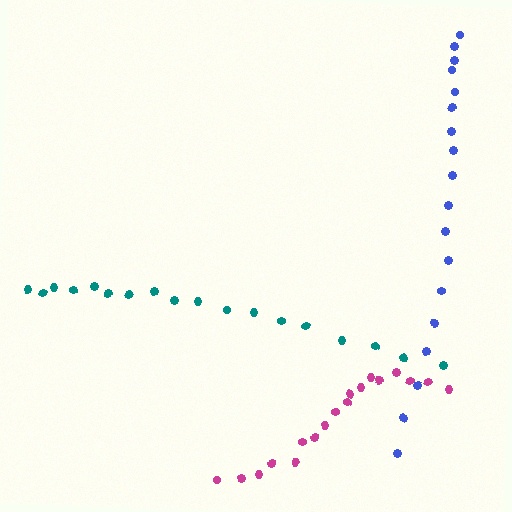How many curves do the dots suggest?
There are 3 distinct paths.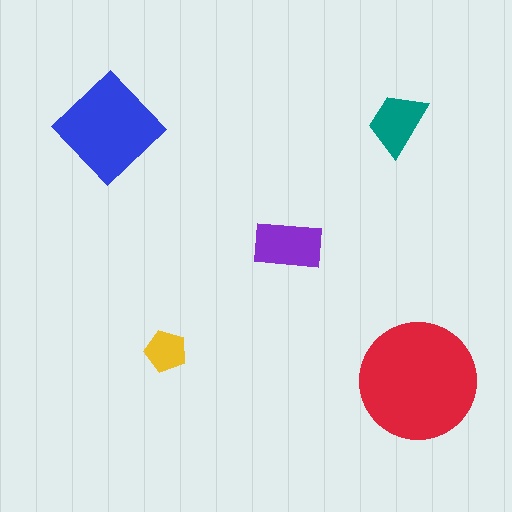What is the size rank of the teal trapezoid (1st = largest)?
4th.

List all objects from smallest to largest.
The yellow pentagon, the teal trapezoid, the purple rectangle, the blue diamond, the red circle.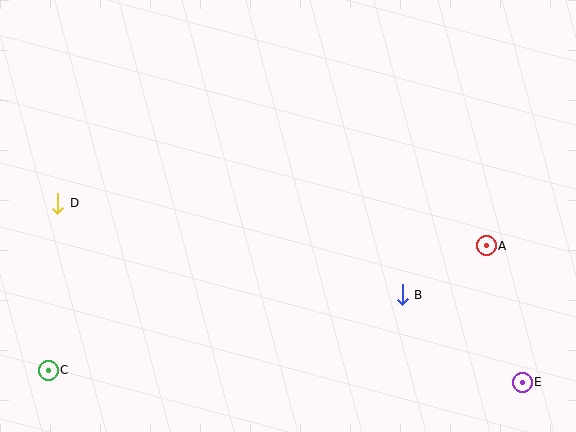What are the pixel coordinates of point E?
Point E is at (522, 382).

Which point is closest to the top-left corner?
Point D is closest to the top-left corner.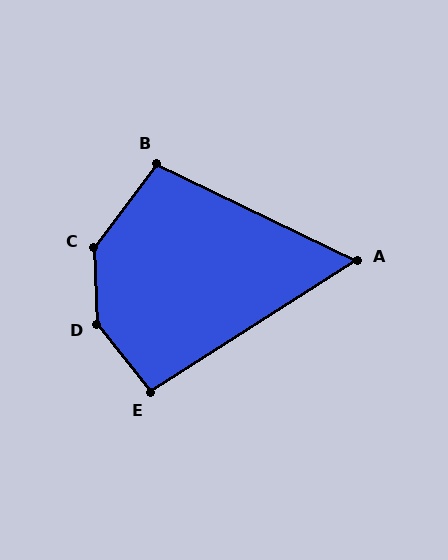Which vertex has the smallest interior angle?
A, at approximately 58 degrees.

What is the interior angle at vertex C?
Approximately 141 degrees (obtuse).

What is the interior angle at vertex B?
Approximately 101 degrees (obtuse).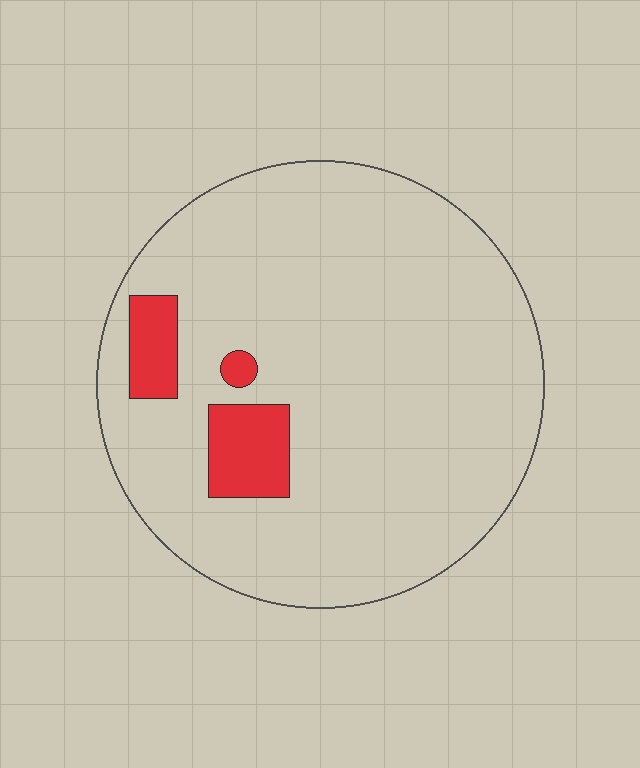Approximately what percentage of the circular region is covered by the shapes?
Approximately 10%.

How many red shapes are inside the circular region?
3.